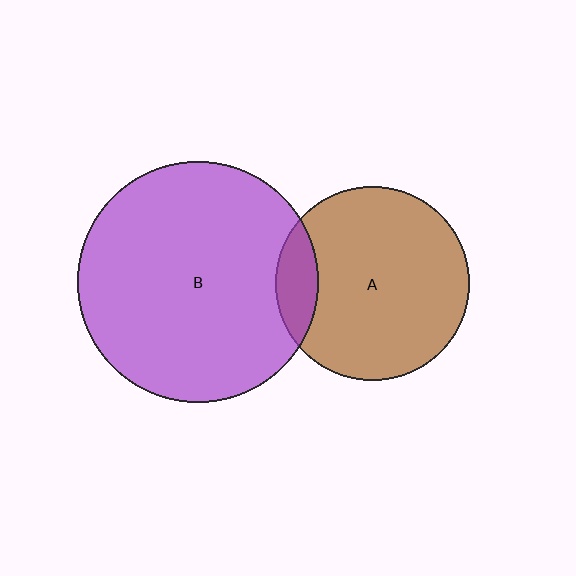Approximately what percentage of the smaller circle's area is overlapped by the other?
Approximately 15%.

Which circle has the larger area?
Circle B (purple).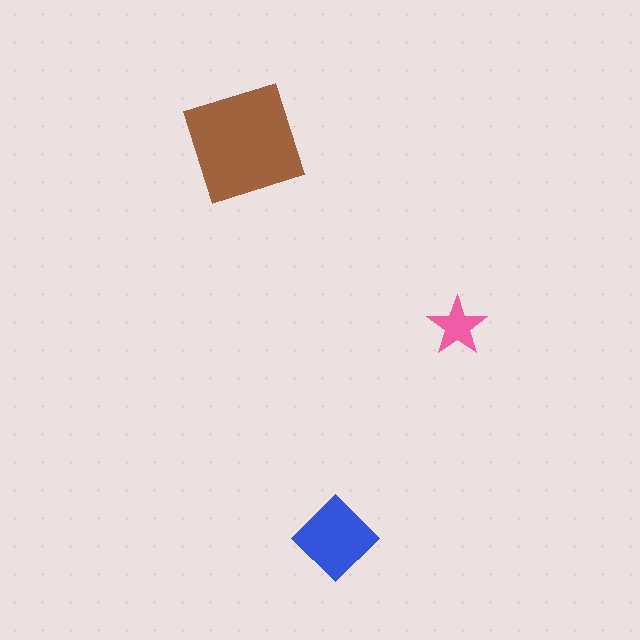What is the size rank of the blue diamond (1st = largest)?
2nd.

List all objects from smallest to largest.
The pink star, the blue diamond, the brown square.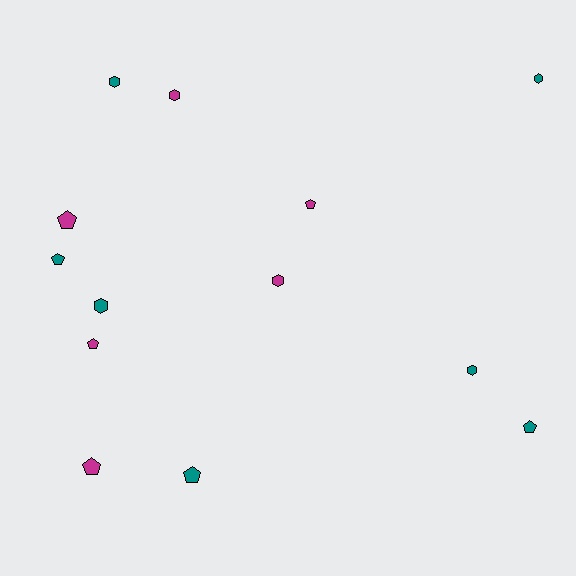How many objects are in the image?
There are 13 objects.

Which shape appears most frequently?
Pentagon, with 7 objects.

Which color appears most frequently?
Teal, with 7 objects.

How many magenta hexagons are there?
There are 2 magenta hexagons.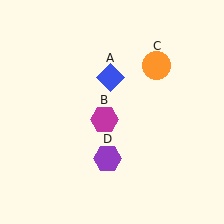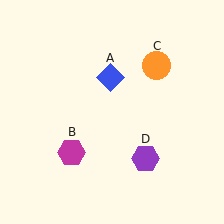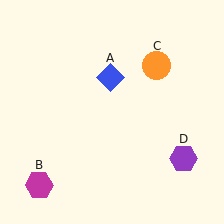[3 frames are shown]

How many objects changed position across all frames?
2 objects changed position: magenta hexagon (object B), purple hexagon (object D).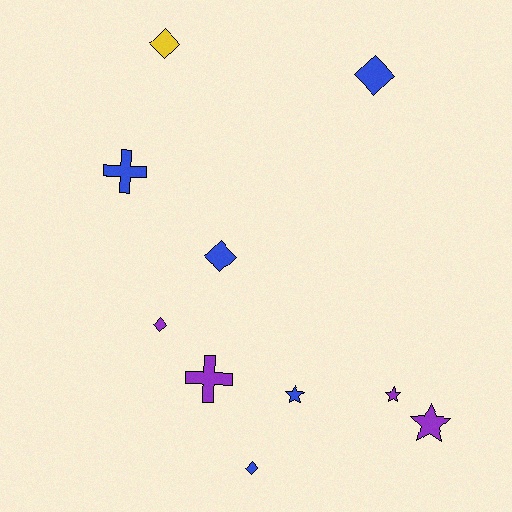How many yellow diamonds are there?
There is 1 yellow diamond.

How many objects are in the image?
There are 10 objects.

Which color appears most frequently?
Blue, with 5 objects.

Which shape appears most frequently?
Diamond, with 5 objects.